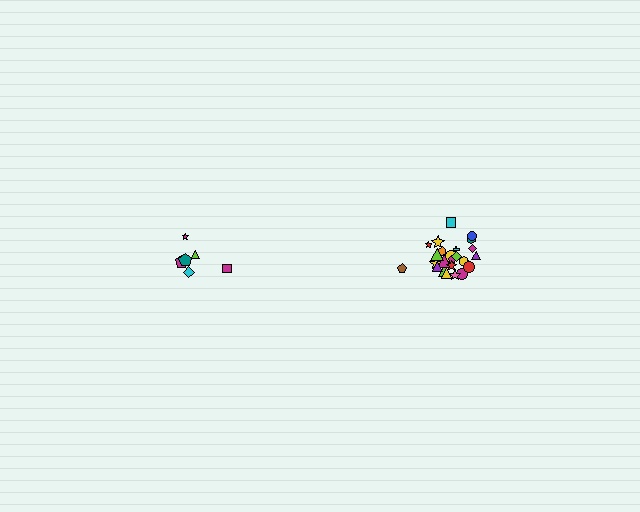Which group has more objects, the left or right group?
The right group.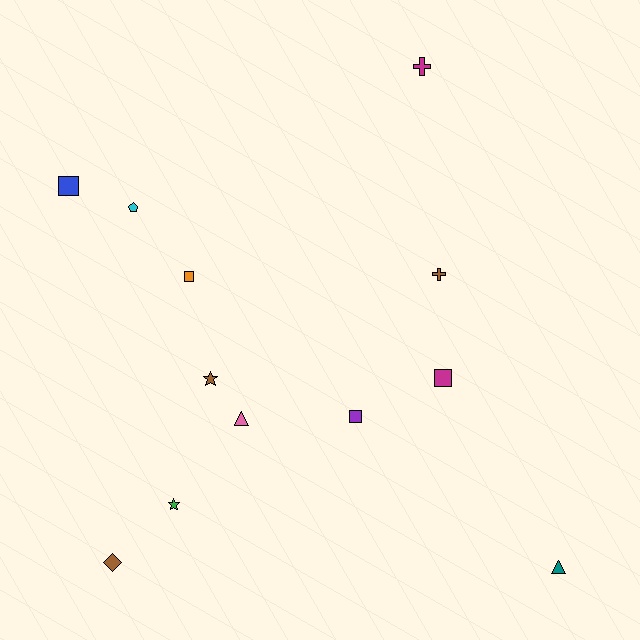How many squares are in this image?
There are 4 squares.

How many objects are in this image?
There are 12 objects.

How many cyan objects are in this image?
There is 1 cyan object.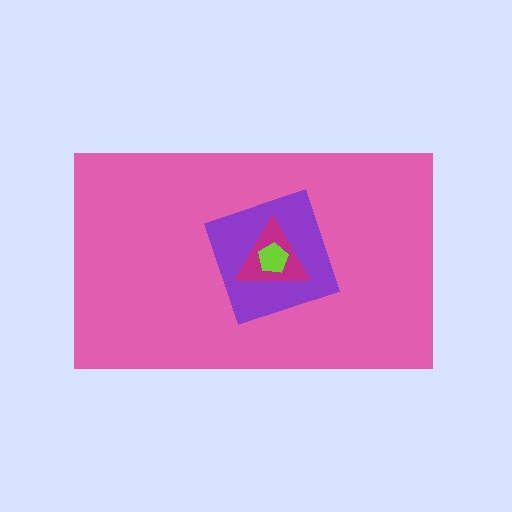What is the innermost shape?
The lime pentagon.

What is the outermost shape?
The pink rectangle.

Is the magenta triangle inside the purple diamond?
Yes.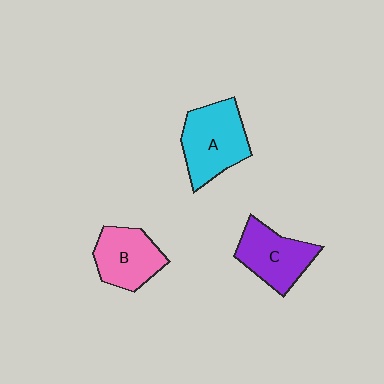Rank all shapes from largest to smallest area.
From largest to smallest: A (cyan), C (purple), B (pink).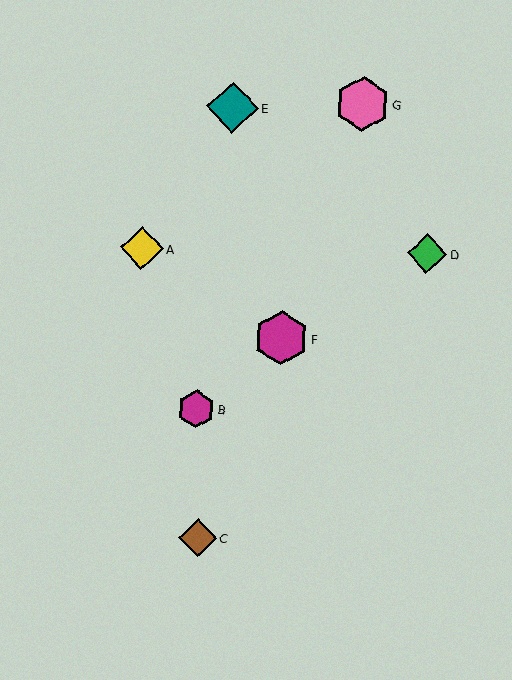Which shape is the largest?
The pink hexagon (labeled G) is the largest.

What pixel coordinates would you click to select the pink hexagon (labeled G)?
Click at (362, 104) to select the pink hexagon G.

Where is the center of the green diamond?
The center of the green diamond is at (427, 254).